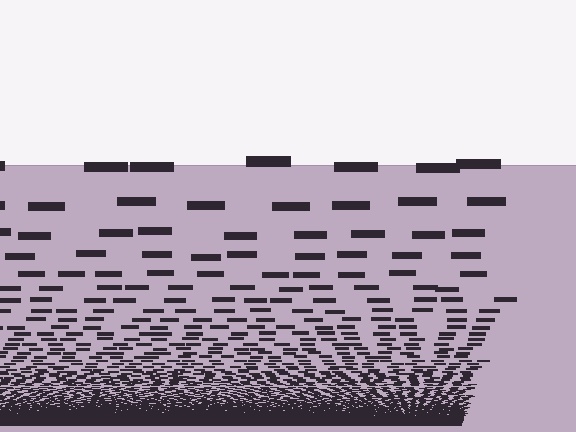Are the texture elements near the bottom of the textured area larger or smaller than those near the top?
Smaller. The gradient is inverted — elements near the bottom are smaller and denser.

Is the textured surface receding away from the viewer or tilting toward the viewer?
The surface appears to tilt toward the viewer. Texture elements get larger and sparser toward the top.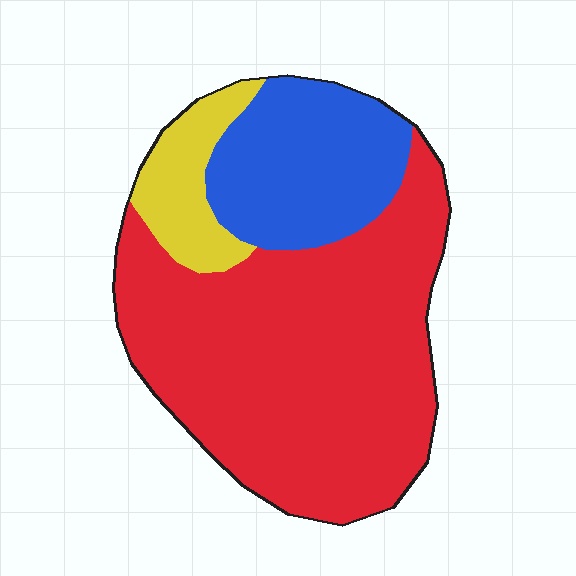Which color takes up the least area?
Yellow, at roughly 10%.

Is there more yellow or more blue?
Blue.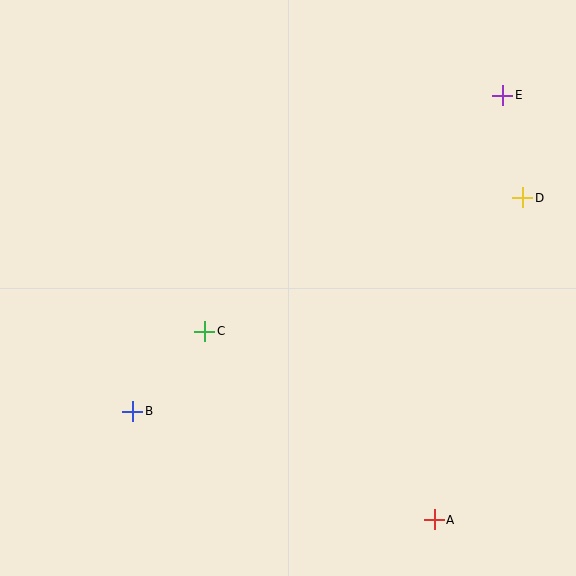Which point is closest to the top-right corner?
Point E is closest to the top-right corner.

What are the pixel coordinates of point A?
Point A is at (434, 520).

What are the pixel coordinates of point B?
Point B is at (133, 411).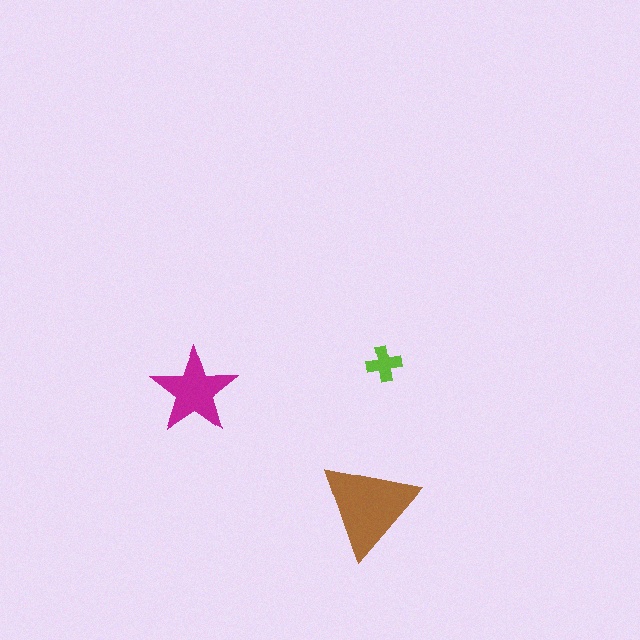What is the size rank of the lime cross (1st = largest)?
3rd.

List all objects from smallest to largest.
The lime cross, the magenta star, the brown triangle.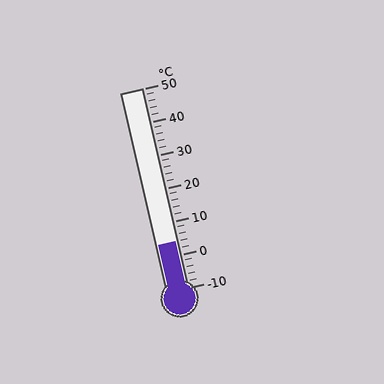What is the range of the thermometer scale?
The thermometer scale ranges from -10°C to 50°C.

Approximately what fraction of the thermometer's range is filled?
The thermometer is filled to approximately 25% of its range.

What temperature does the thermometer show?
The thermometer shows approximately 4°C.